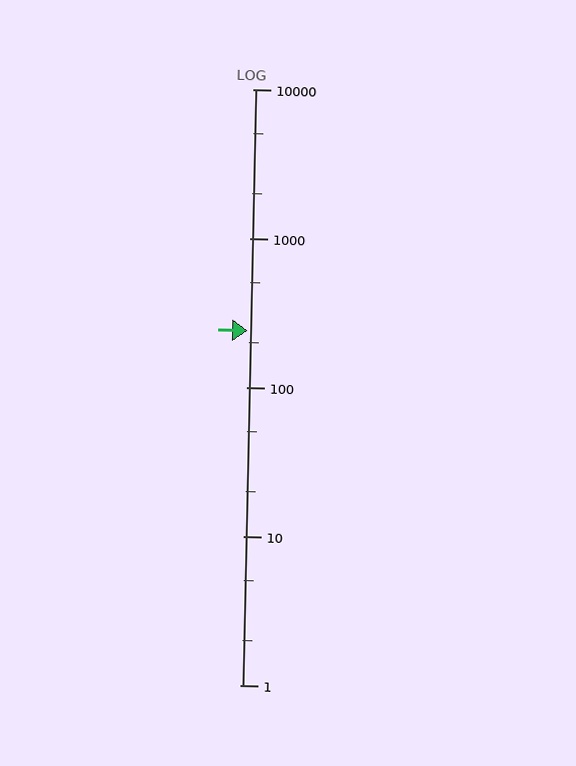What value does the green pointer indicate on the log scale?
The pointer indicates approximately 240.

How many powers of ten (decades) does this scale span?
The scale spans 4 decades, from 1 to 10000.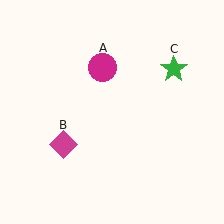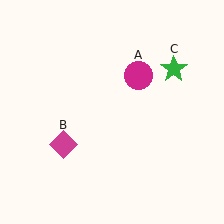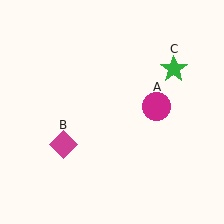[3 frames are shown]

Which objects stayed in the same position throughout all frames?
Magenta diamond (object B) and green star (object C) remained stationary.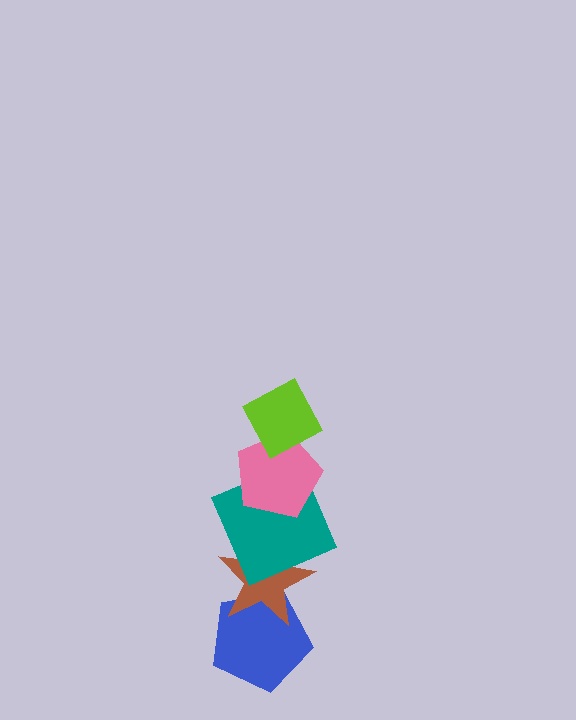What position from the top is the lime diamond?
The lime diamond is 1st from the top.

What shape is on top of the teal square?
The pink pentagon is on top of the teal square.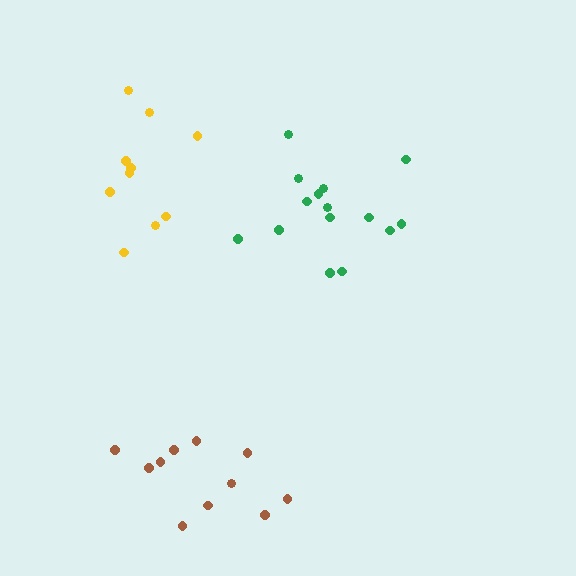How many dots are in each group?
Group 1: 15 dots, Group 2: 10 dots, Group 3: 11 dots (36 total).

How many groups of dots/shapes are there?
There are 3 groups.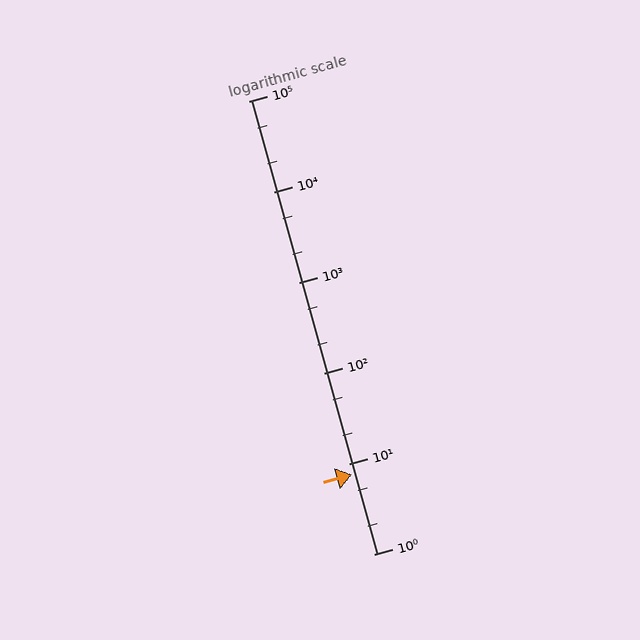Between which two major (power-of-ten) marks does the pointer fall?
The pointer is between 1 and 10.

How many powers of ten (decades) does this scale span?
The scale spans 5 decades, from 1 to 100000.